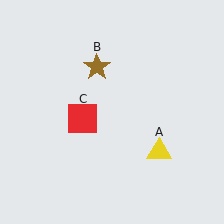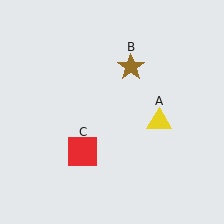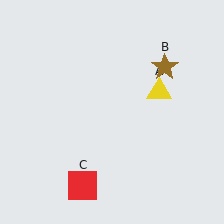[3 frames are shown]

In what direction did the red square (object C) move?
The red square (object C) moved down.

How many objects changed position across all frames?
3 objects changed position: yellow triangle (object A), brown star (object B), red square (object C).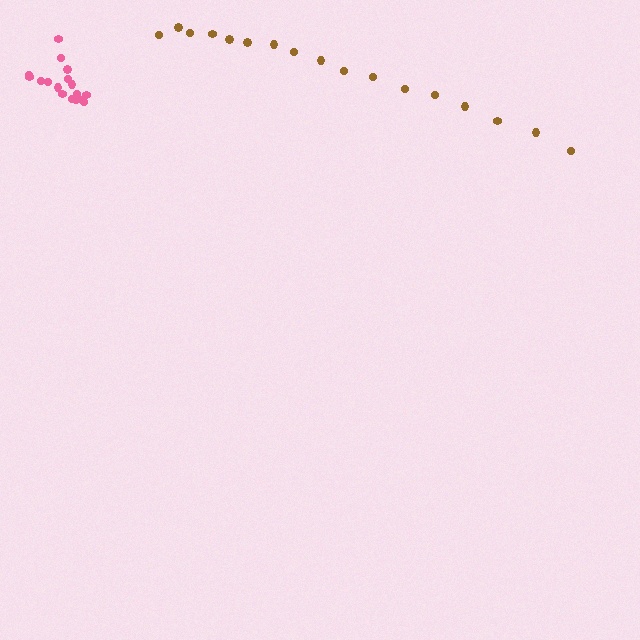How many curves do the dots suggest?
There are 2 distinct paths.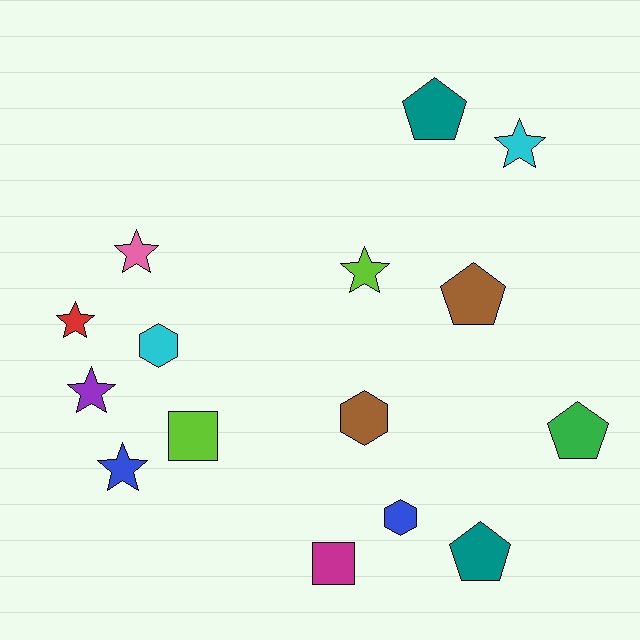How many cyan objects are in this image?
There are 2 cyan objects.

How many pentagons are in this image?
There are 4 pentagons.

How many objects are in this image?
There are 15 objects.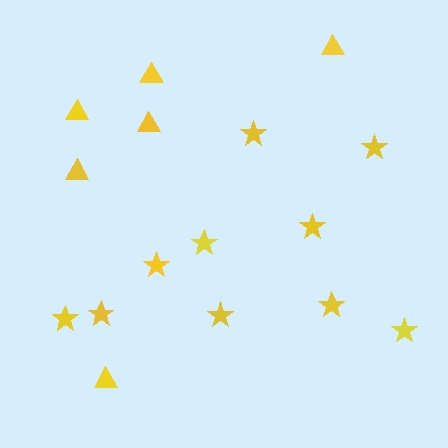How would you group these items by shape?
There are 2 groups: one group of stars (10) and one group of triangles (6).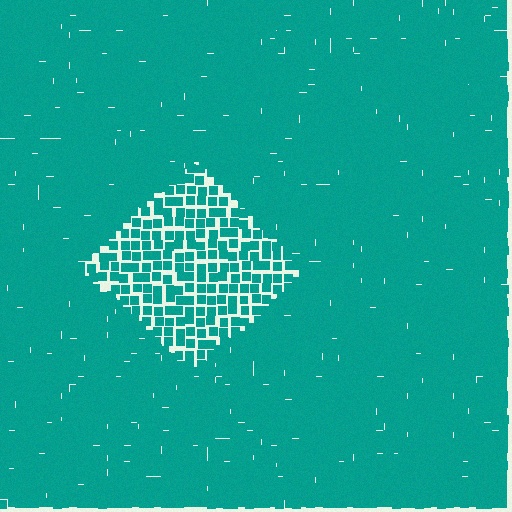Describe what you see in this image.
The image contains small teal elements arranged at two different densities. A diamond-shaped region is visible where the elements are less densely packed than the surrounding area.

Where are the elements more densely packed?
The elements are more densely packed outside the diamond boundary.